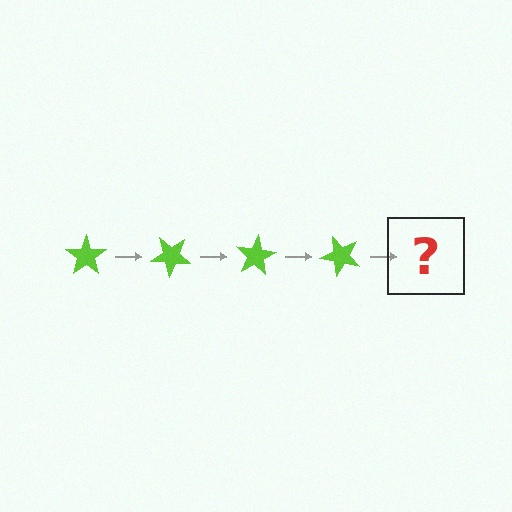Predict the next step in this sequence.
The next step is a lime star rotated 160 degrees.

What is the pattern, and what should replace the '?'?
The pattern is that the star rotates 40 degrees each step. The '?' should be a lime star rotated 160 degrees.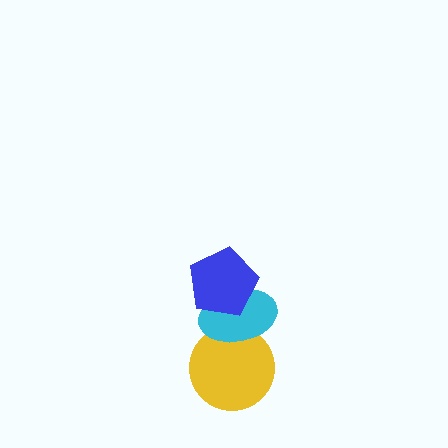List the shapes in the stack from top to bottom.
From top to bottom: the blue pentagon, the cyan ellipse, the yellow circle.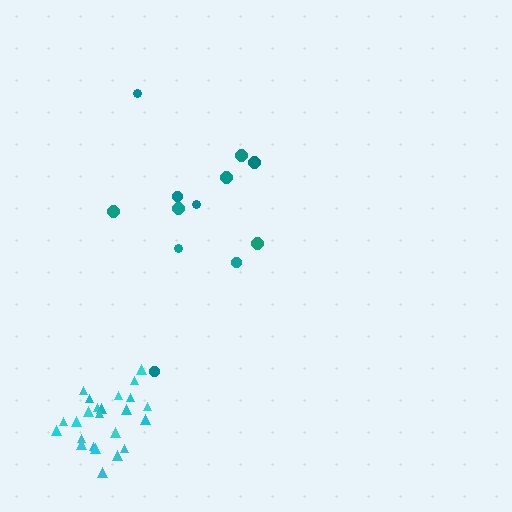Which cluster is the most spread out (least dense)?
Teal.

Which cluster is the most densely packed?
Cyan.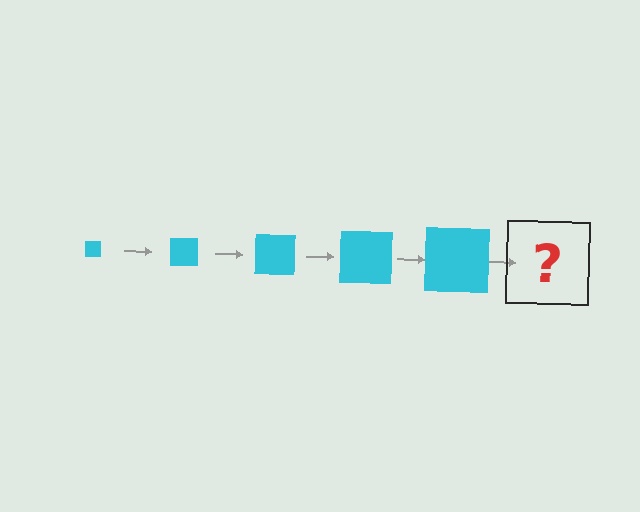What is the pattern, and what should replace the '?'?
The pattern is that the square gets progressively larger each step. The '?' should be a cyan square, larger than the previous one.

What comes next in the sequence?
The next element should be a cyan square, larger than the previous one.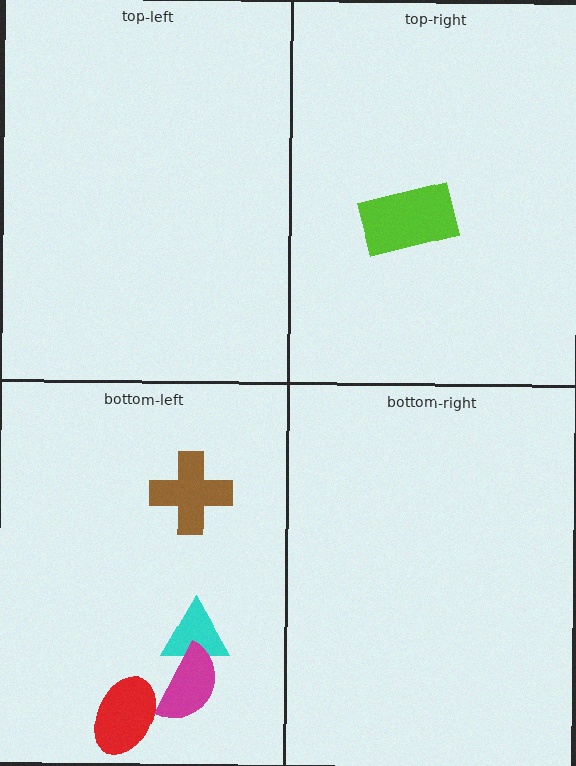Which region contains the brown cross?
The bottom-left region.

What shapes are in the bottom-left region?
The cyan triangle, the brown cross, the red ellipse, the magenta semicircle.